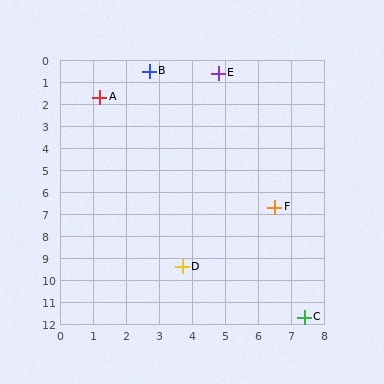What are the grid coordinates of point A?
Point A is at approximately (1.2, 1.7).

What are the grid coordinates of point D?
Point D is at approximately (3.7, 9.4).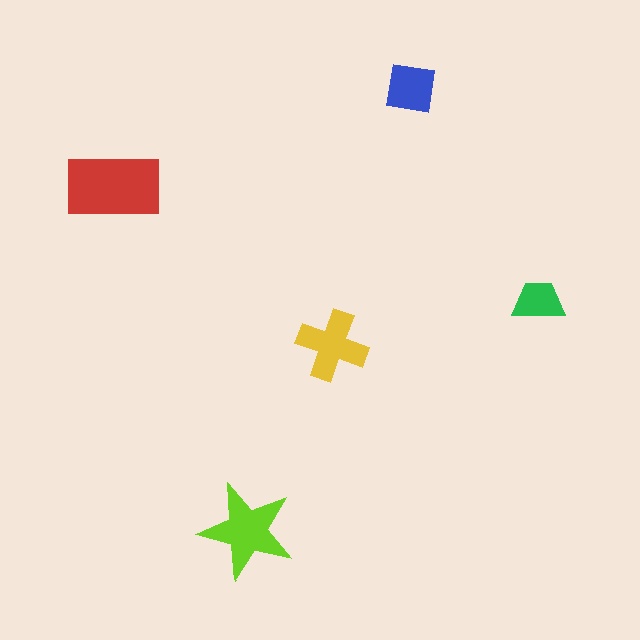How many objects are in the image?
There are 5 objects in the image.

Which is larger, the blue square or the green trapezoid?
The blue square.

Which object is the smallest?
The green trapezoid.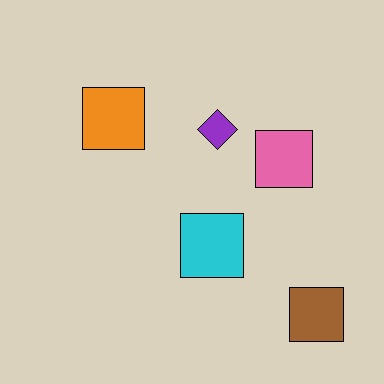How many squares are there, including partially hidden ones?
There are 4 squares.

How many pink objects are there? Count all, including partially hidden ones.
There is 1 pink object.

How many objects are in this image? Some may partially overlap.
There are 5 objects.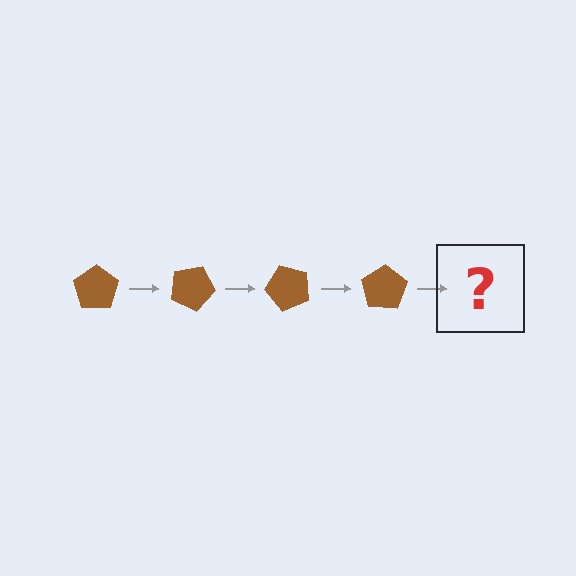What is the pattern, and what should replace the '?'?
The pattern is that the pentagon rotates 25 degrees each step. The '?' should be a brown pentagon rotated 100 degrees.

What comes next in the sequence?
The next element should be a brown pentagon rotated 100 degrees.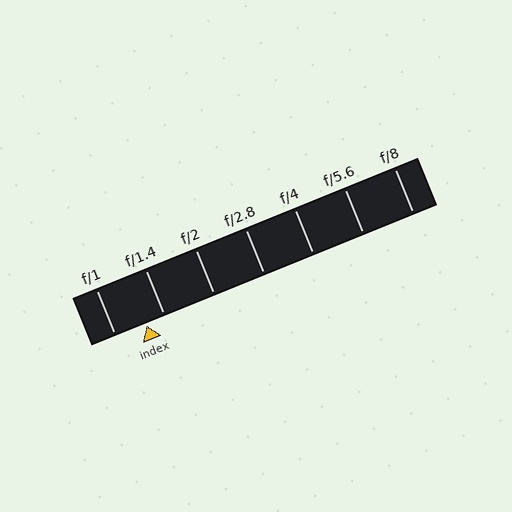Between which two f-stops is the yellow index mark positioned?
The index mark is between f/1 and f/1.4.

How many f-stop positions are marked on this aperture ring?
There are 7 f-stop positions marked.